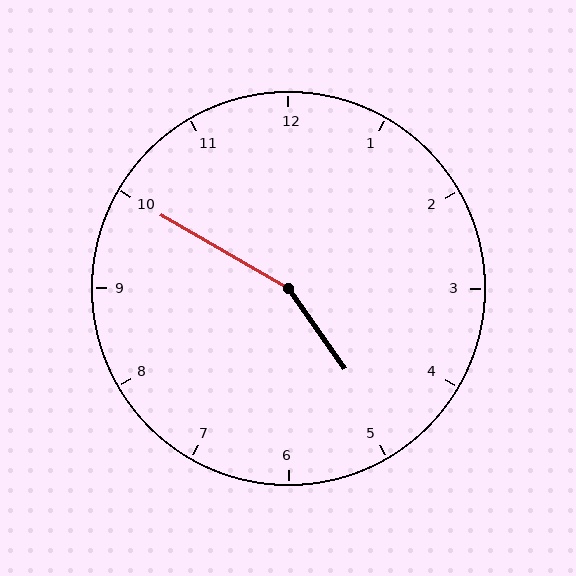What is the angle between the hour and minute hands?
Approximately 155 degrees.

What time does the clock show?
4:50.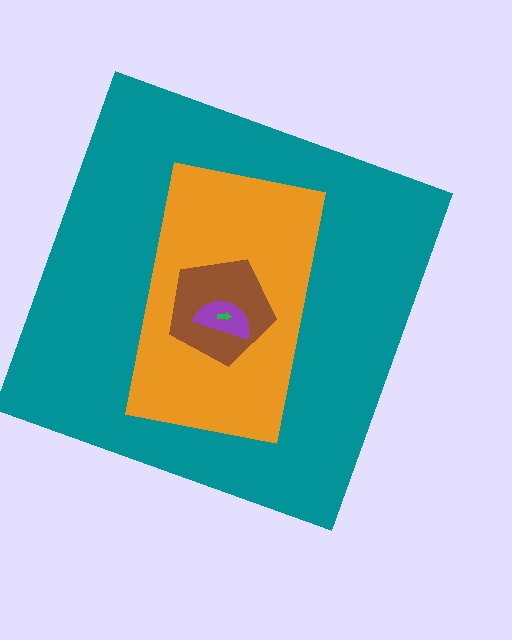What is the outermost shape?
The teal square.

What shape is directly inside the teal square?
The orange rectangle.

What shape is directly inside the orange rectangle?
The brown pentagon.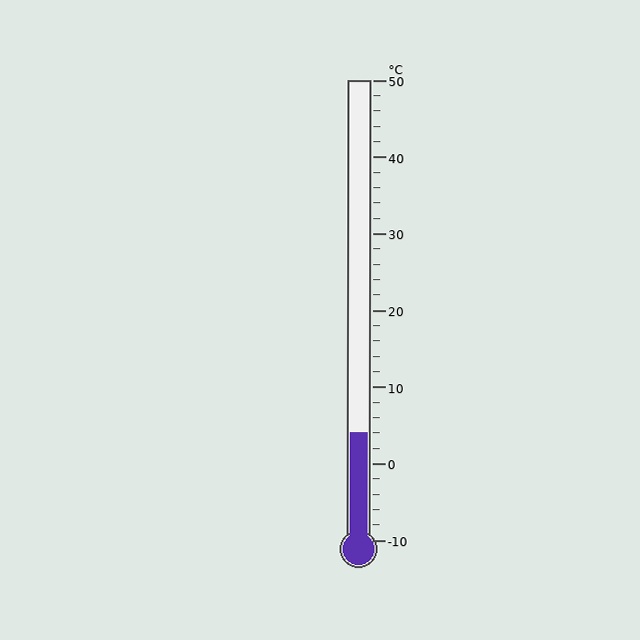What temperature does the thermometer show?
The thermometer shows approximately 4°C.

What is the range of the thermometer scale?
The thermometer scale ranges from -10°C to 50°C.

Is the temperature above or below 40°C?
The temperature is below 40°C.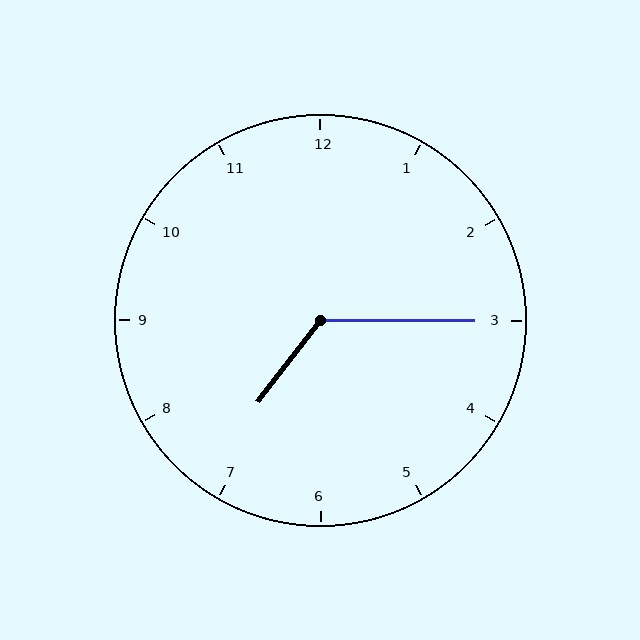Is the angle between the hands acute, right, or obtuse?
It is obtuse.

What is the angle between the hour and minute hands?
Approximately 128 degrees.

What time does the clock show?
7:15.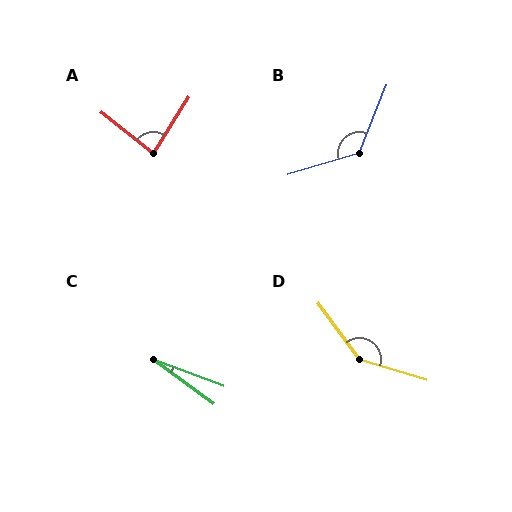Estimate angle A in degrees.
Approximately 84 degrees.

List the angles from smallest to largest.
C (16°), A (84°), B (129°), D (143°).